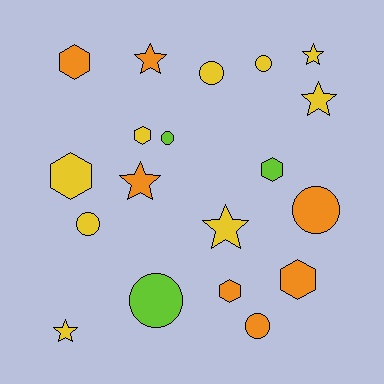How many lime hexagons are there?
There is 1 lime hexagon.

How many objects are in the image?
There are 19 objects.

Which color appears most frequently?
Yellow, with 9 objects.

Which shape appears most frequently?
Circle, with 7 objects.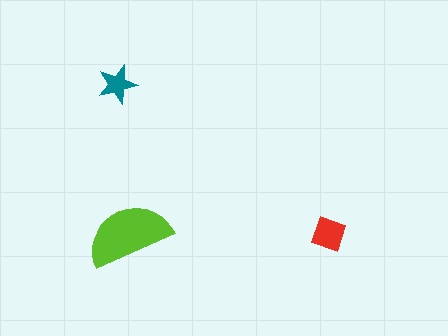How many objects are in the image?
There are 3 objects in the image.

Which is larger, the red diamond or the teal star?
The red diamond.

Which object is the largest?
The lime semicircle.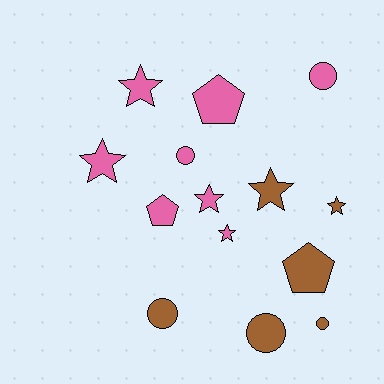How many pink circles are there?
There are 2 pink circles.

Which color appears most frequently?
Pink, with 8 objects.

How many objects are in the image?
There are 14 objects.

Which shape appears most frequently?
Star, with 6 objects.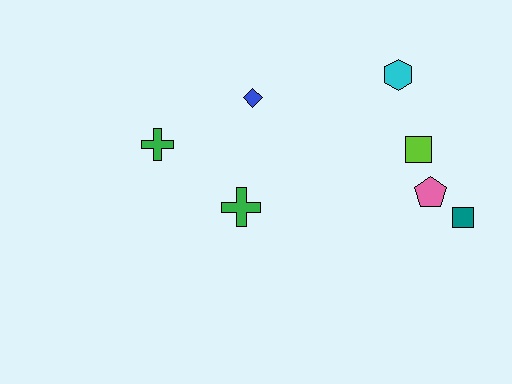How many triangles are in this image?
There are no triangles.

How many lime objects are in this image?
There is 1 lime object.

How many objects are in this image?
There are 7 objects.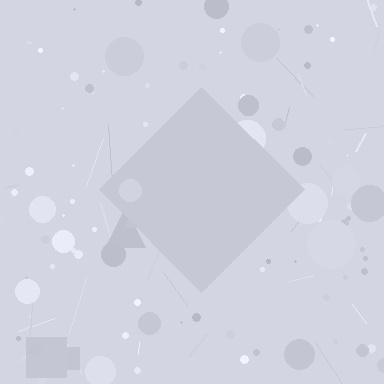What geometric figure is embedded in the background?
A diamond is embedded in the background.